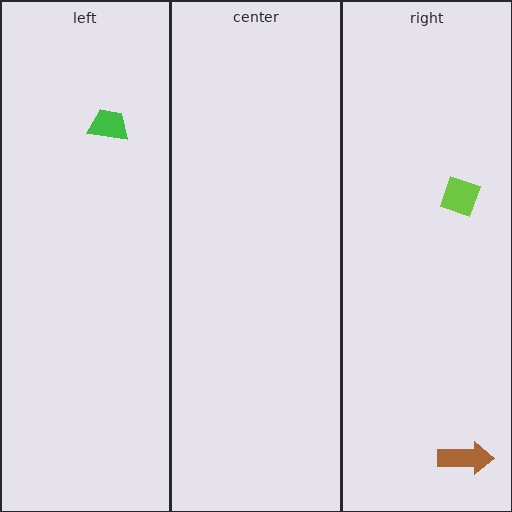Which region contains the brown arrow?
The right region.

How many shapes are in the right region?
2.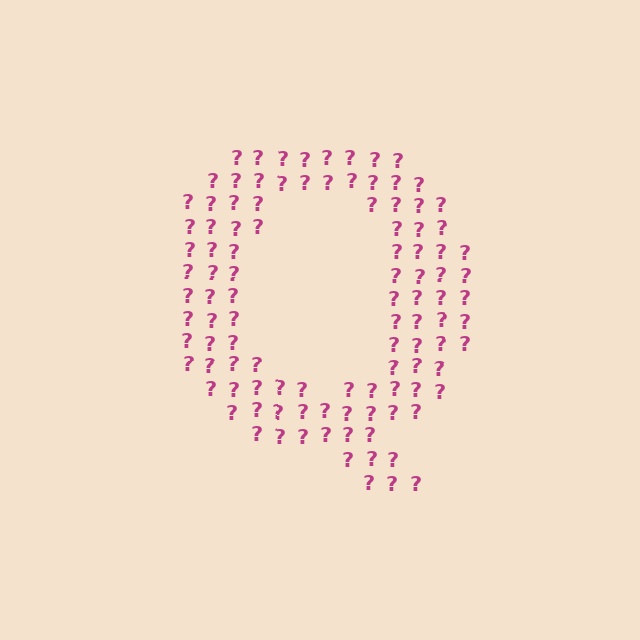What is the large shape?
The large shape is the letter Q.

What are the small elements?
The small elements are question marks.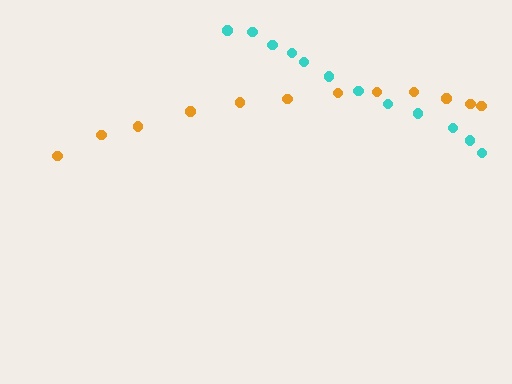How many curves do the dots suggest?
There are 2 distinct paths.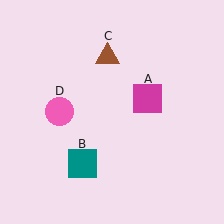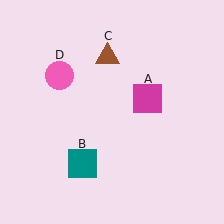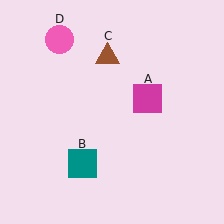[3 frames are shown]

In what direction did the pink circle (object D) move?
The pink circle (object D) moved up.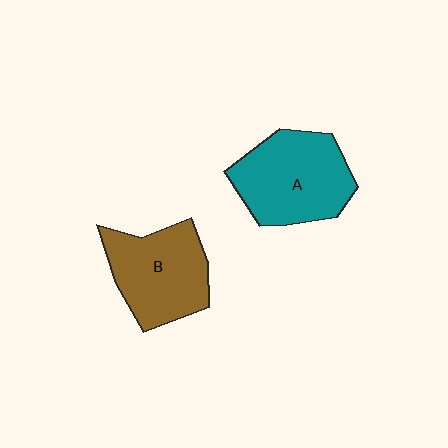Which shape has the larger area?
Shape A (teal).